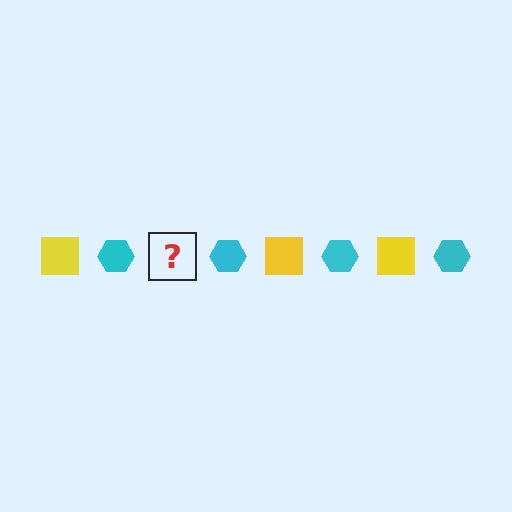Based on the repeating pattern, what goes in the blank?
The blank should be a yellow square.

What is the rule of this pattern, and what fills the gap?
The rule is that the pattern alternates between yellow square and cyan hexagon. The gap should be filled with a yellow square.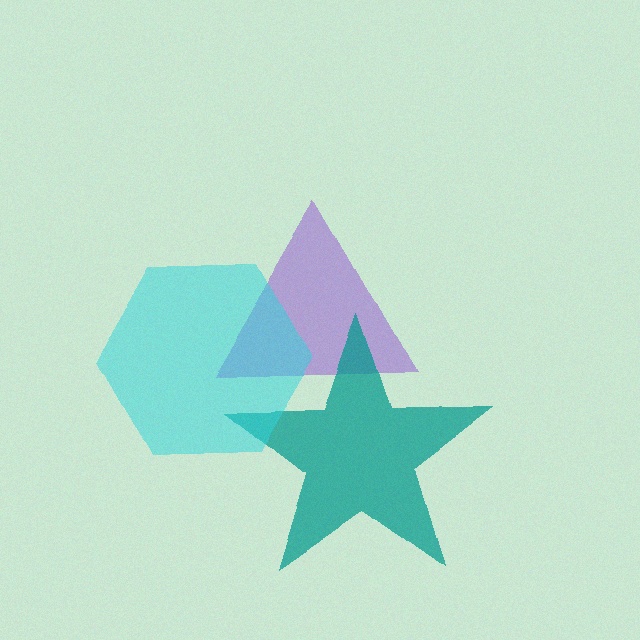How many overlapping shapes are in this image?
There are 3 overlapping shapes in the image.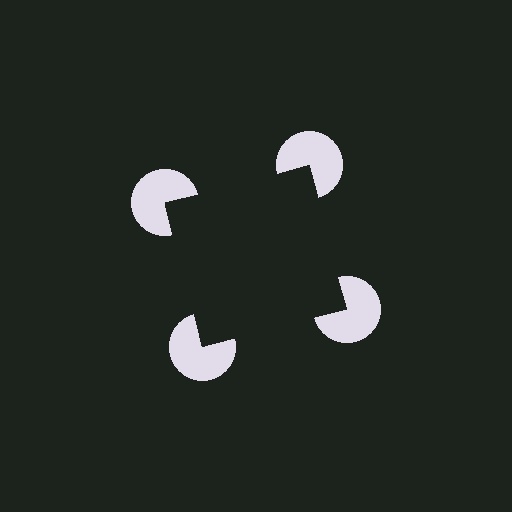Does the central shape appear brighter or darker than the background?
It typically appears slightly darker than the background, even though no actual brightness change is drawn.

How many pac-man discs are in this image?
There are 4 — one at each vertex of the illusory square.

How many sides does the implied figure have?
4 sides.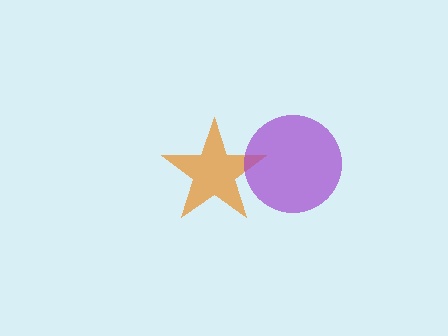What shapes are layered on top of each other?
The layered shapes are: an orange star, a purple circle.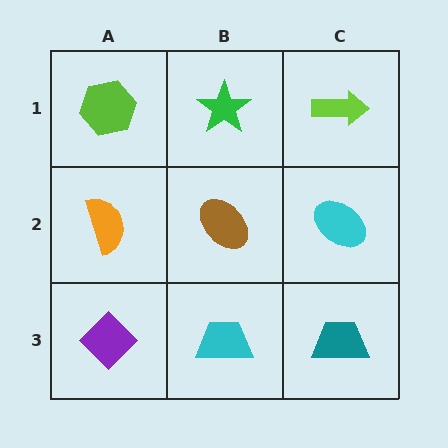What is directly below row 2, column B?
A cyan trapezoid.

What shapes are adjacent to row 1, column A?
An orange semicircle (row 2, column A), a green star (row 1, column B).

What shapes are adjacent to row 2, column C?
A lime arrow (row 1, column C), a teal trapezoid (row 3, column C), a brown ellipse (row 2, column B).